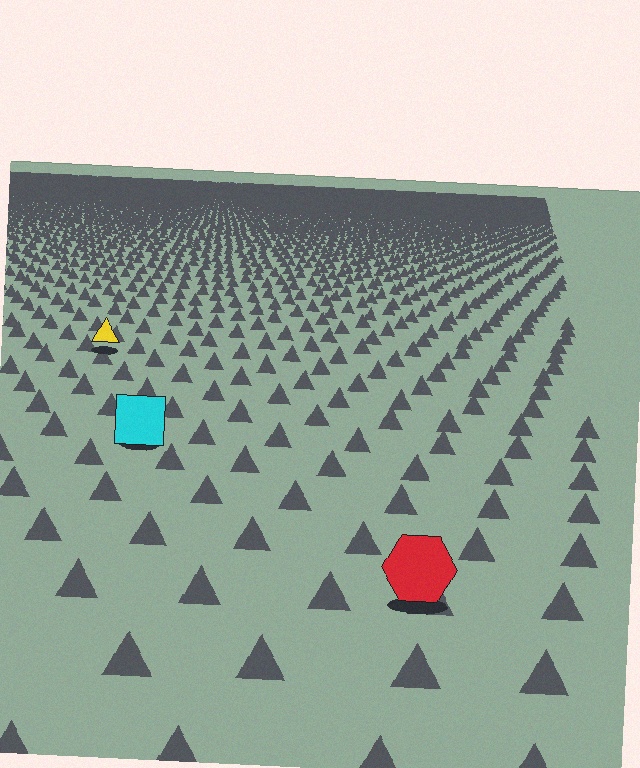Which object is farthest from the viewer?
The yellow triangle is farthest from the viewer. It appears smaller and the ground texture around it is denser.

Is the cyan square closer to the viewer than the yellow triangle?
Yes. The cyan square is closer — you can tell from the texture gradient: the ground texture is coarser near it.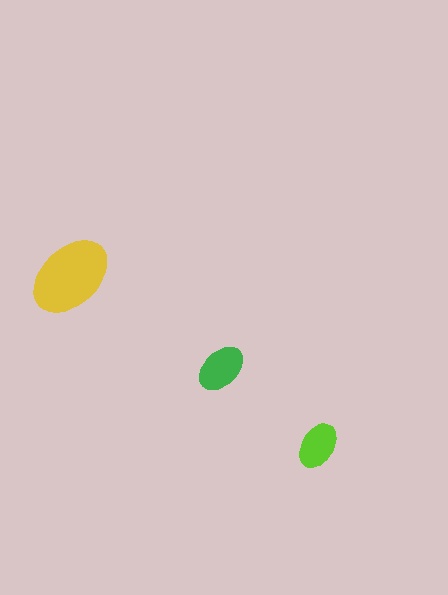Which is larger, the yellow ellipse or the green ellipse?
The yellow one.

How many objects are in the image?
There are 3 objects in the image.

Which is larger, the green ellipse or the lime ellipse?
The green one.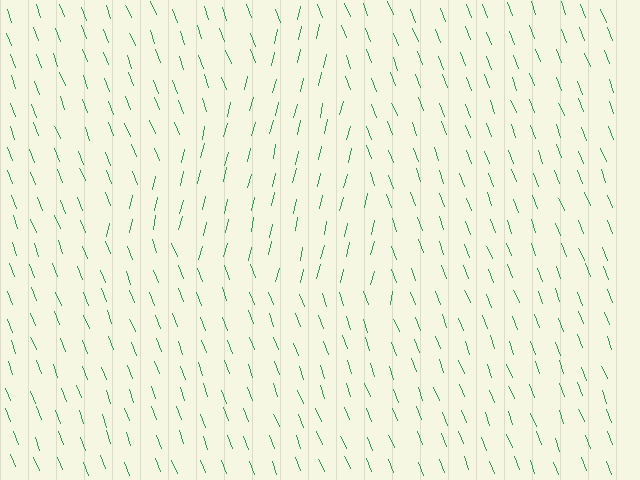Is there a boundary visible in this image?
Yes, there is a texture boundary formed by a change in line orientation.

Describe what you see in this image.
The image is filled with small green line segments. A triangle region in the image has lines oriented differently from the surrounding lines, creating a visible texture boundary.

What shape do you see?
I see a triangle.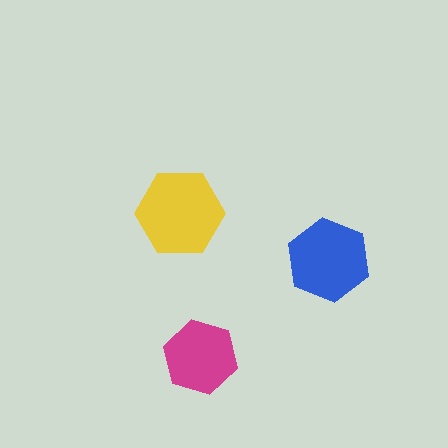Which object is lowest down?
The magenta hexagon is bottommost.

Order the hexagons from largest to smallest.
the yellow one, the blue one, the magenta one.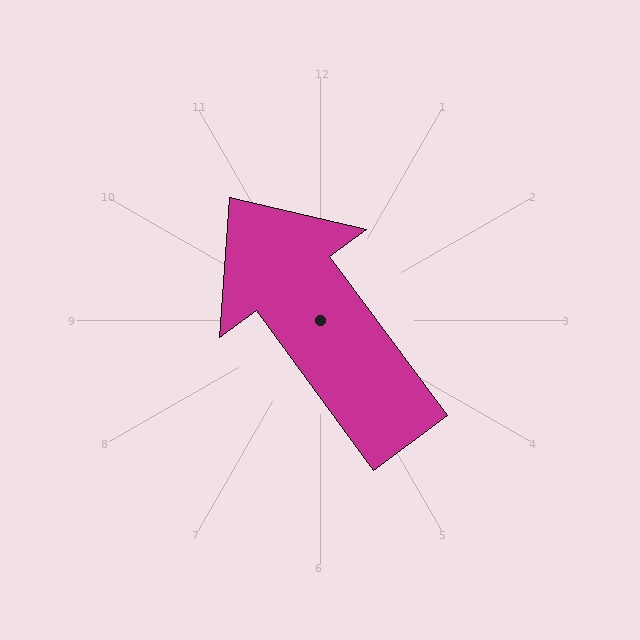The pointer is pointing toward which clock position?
Roughly 11 o'clock.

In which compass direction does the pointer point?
Northwest.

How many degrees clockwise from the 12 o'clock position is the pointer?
Approximately 324 degrees.